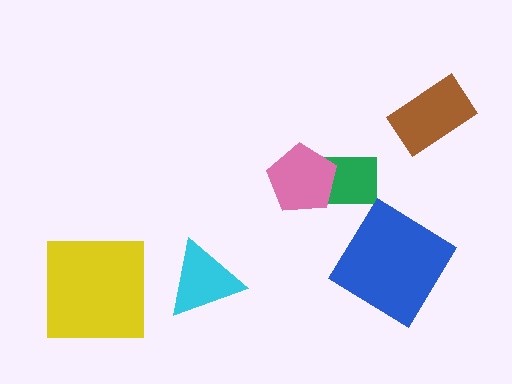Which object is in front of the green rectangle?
The pink pentagon is in front of the green rectangle.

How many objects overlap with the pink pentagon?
1 object overlaps with the pink pentagon.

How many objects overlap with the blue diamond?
0 objects overlap with the blue diamond.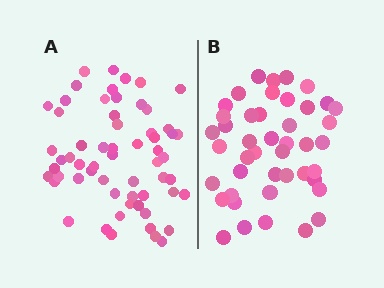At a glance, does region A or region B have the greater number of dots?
Region A (the left region) has more dots.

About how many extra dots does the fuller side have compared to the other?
Region A has approximately 15 more dots than region B.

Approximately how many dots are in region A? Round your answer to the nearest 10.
About 60 dots.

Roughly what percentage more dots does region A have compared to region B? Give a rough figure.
About 35% more.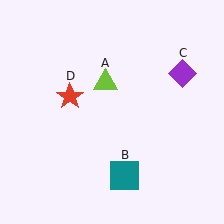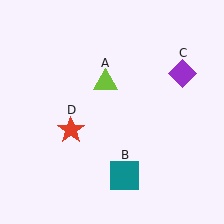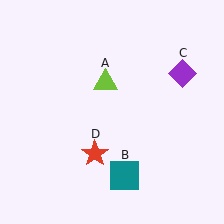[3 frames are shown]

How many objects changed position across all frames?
1 object changed position: red star (object D).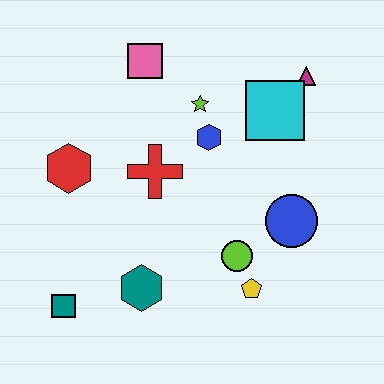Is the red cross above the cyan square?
No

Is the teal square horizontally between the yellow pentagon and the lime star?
No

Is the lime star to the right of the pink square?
Yes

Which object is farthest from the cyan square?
The teal square is farthest from the cyan square.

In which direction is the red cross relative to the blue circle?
The red cross is to the left of the blue circle.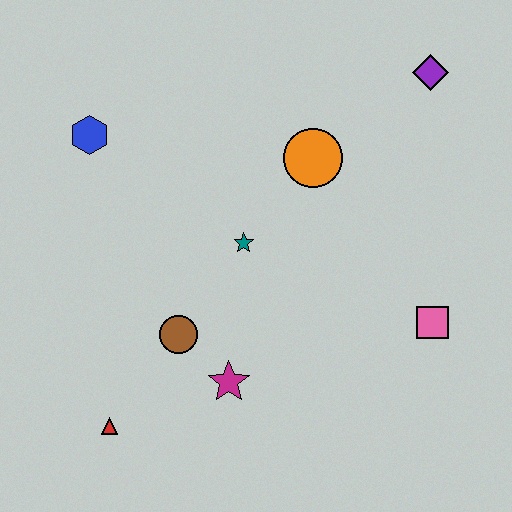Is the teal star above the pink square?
Yes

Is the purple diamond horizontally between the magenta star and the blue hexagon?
No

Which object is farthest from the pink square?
The blue hexagon is farthest from the pink square.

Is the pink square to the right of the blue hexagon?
Yes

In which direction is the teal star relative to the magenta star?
The teal star is above the magenta star.